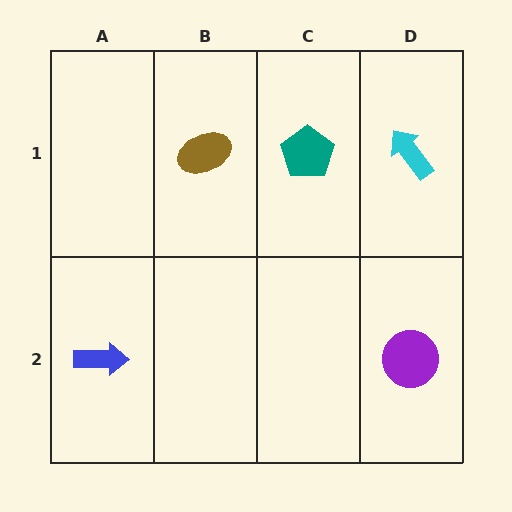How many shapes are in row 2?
2 shapes.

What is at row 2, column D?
A purple circle.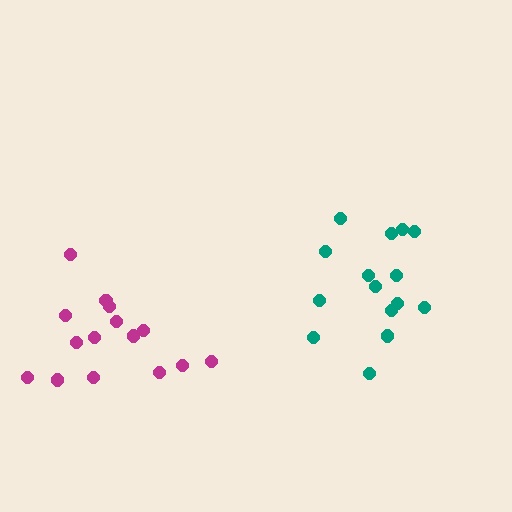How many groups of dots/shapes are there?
There are 2 groups.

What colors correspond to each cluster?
The clusters are colored: magenta, teal.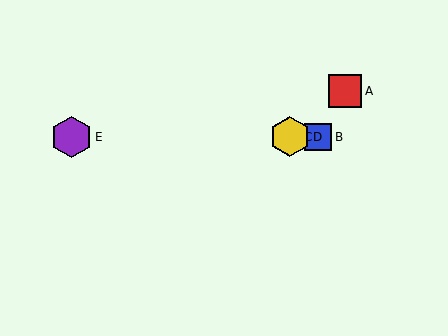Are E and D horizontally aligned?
Yes, both are at y≈137.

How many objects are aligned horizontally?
4 objects (B, C, D, E) are aligned horizontally.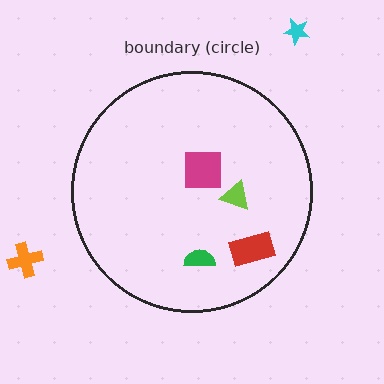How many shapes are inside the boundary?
4 inside, 2 outside.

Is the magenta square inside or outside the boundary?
Inside.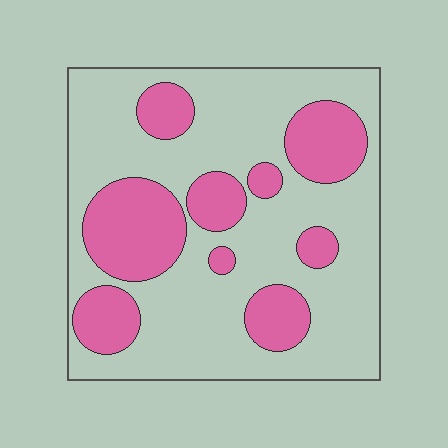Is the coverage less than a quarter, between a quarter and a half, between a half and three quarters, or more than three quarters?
Between a quarter and a half.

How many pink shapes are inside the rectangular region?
9.